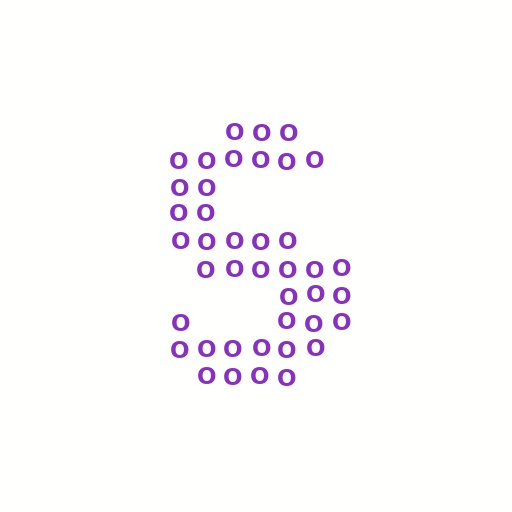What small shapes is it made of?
It is made of small letter O's.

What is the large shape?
The large shape is the letter S.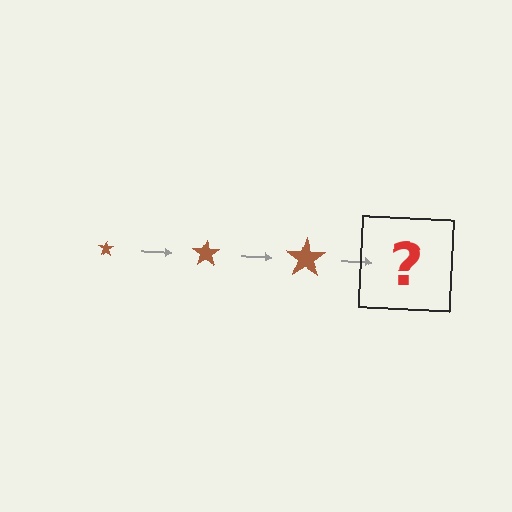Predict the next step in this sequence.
The next step is a brown star, larger than the previous one.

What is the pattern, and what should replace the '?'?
The pattern is that the star gets progressively larger each step. The '?' should be a brown star, larger than the previous one.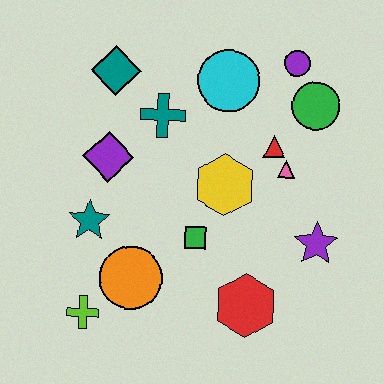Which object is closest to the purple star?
The pink triangle is closest to the purple star.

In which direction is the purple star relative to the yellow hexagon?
The purple star is to the right of the yellow hexagon.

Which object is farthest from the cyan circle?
The lime cross is farthest from the cyan circle.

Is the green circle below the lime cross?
No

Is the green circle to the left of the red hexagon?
No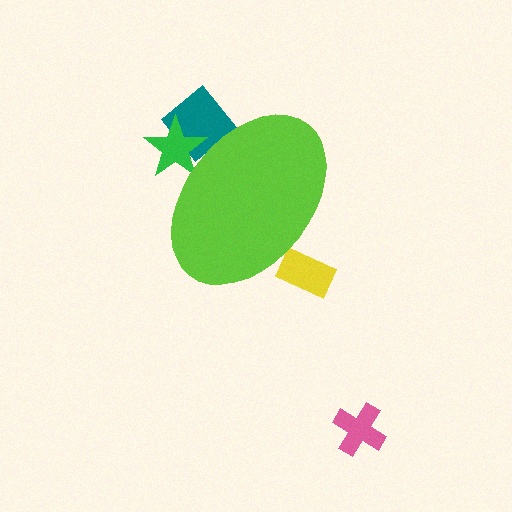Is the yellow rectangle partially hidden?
Yes, the yellow rectangle is partially hidden behind the lime ellipse.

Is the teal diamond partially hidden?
Yes, the teal diamond is partially hidden behind the lime ellipse.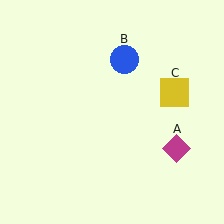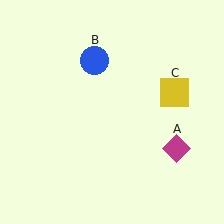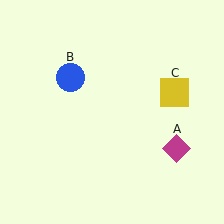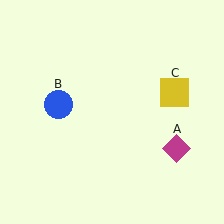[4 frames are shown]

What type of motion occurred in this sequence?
The blue circle (object B) rotated counterclockwise around the center of the scene.